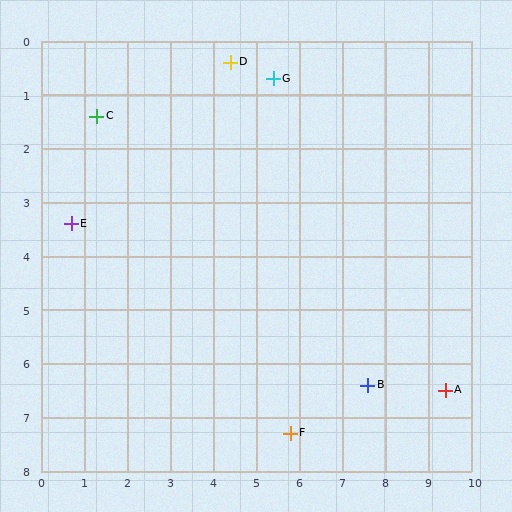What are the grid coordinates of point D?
Point D is at approximately (4.4, 0.4).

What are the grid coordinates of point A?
Point A is at approximately (9.4, 6.5).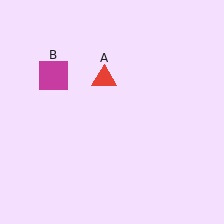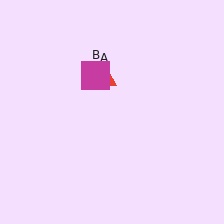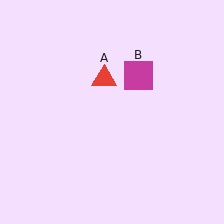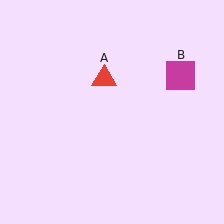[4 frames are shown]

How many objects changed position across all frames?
1 object changed position: magenta square (object B).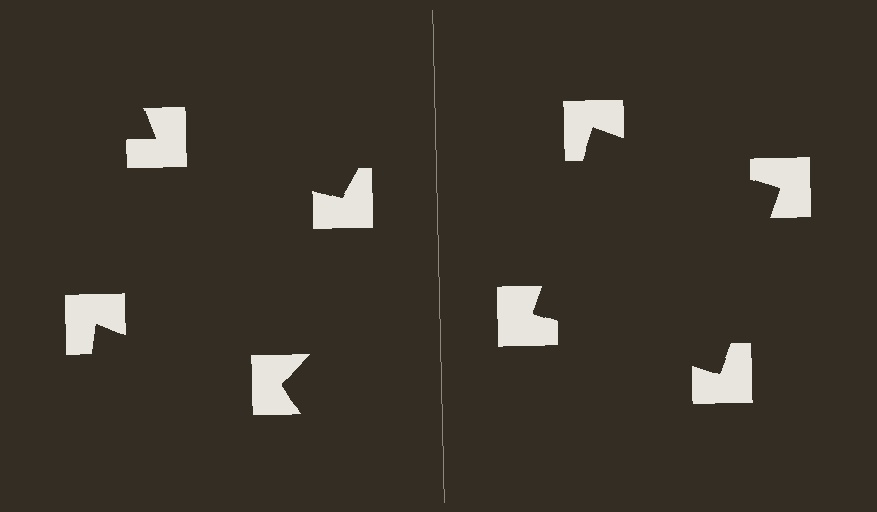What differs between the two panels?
The notched squares are positioned identically on both sides; only the wedge orientations differ. On the right they align to a square; on the left they are misaligned.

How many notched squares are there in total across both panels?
8 — 4 on each side.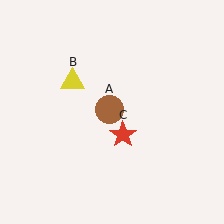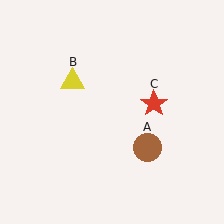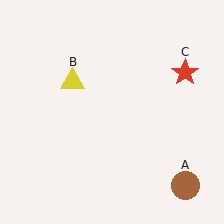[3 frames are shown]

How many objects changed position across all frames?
2 objects changed position: brown circle (object A), red star (object C).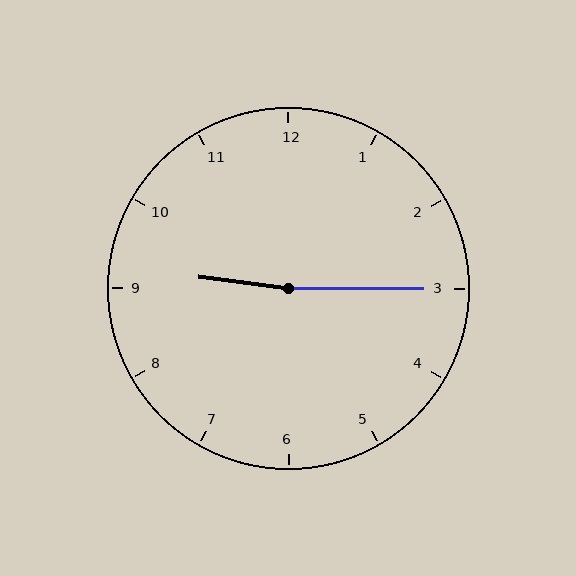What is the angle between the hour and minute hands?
Approximately 172 degrees.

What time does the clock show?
9:15.